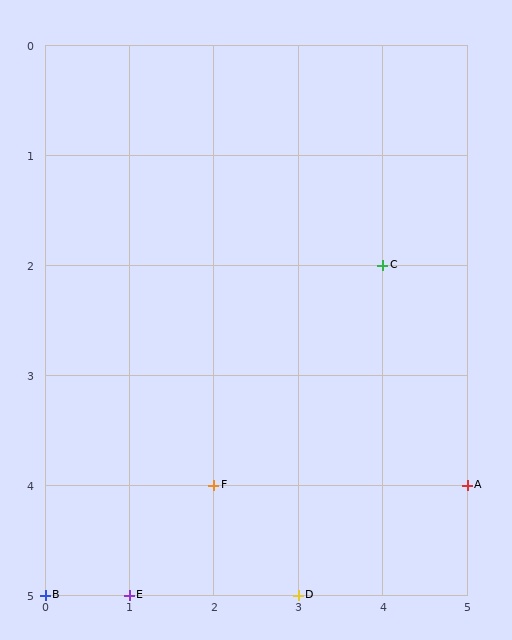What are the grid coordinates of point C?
Point C is at grid coordinates (4, 2).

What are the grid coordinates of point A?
Point A is at grid coordinates (5, 4).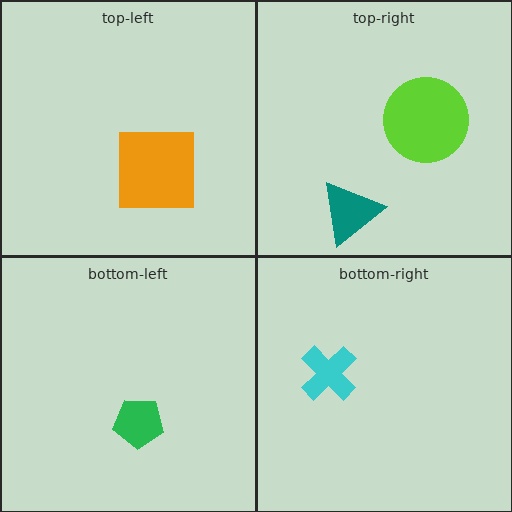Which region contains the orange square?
The top-left region.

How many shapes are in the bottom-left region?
1.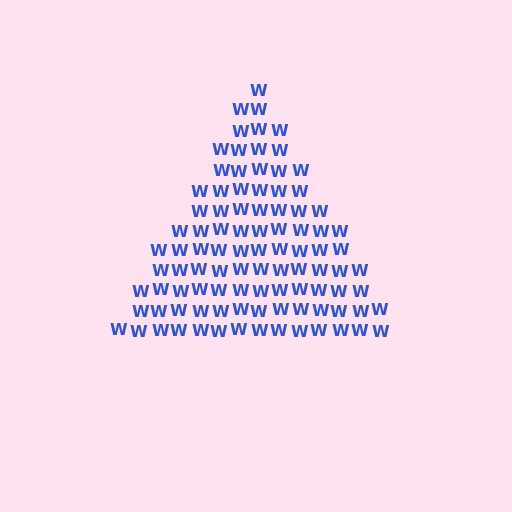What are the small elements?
The small elements are letter W's.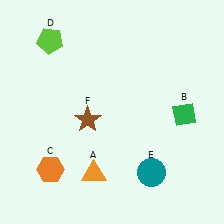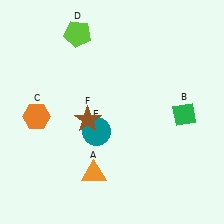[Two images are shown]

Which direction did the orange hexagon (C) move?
The orange hexagon (C) moved up.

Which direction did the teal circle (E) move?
The teal circle (E) moved left.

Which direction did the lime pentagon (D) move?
The lime pentagon (D) moved right.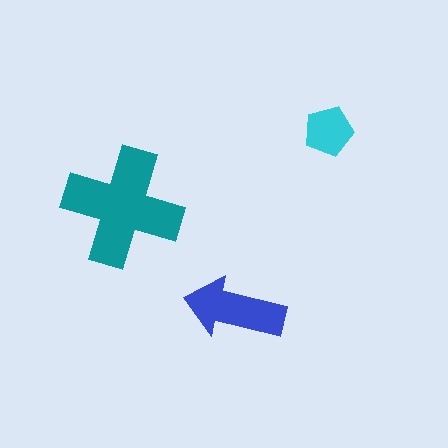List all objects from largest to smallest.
The teal cross, the blue arrow, the cyan pentagon.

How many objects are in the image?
There are 3 objects in the image.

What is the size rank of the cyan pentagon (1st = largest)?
3rd.